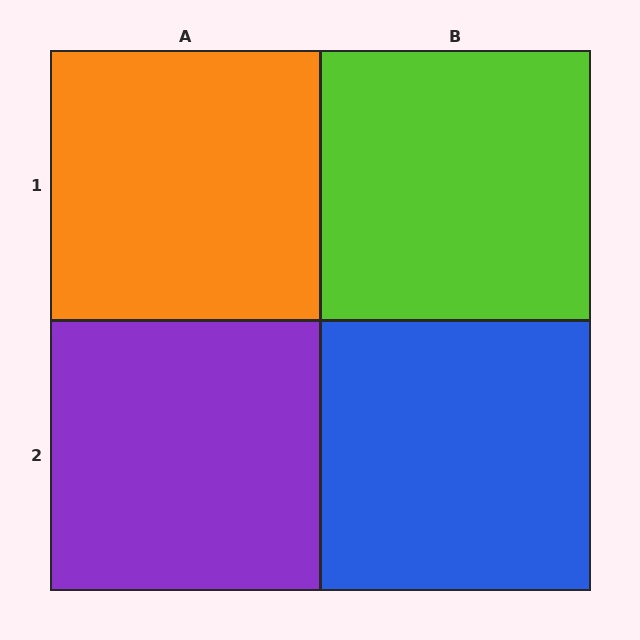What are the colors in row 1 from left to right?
Orange, lime.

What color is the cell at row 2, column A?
Purple.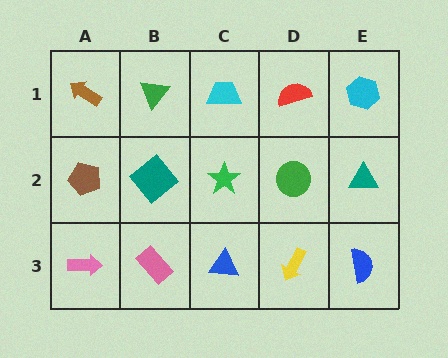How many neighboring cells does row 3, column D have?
3.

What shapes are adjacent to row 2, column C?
A cyan trapezoid (row 1, column C), a blue triangle (row 3, column C), a teal diamond (row 2, column B), a green circle (row 2, column D).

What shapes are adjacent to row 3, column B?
A teal diamond (row 2, column B), a pink arrow (row 3, column A), a blue triangle (row 3, column C).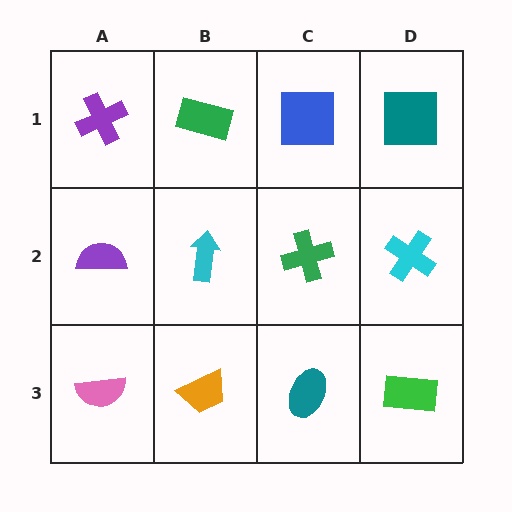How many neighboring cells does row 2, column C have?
4.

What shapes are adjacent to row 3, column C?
A green cross (row 2, column C), an orange trapezoid (row 3, column B), a green rectangle (row 3, column D).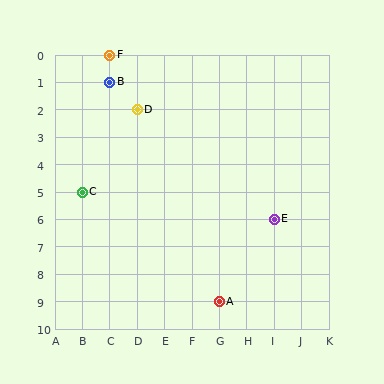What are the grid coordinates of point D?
Point D is at grid coordinates (D, 2).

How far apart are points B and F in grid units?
Points B and F are 1 row apart.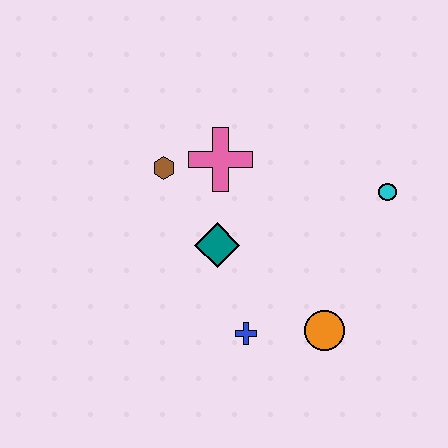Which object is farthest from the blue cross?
The cyan circle is farthest from the blue cross.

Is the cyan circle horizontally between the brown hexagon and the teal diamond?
No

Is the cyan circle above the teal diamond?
Yes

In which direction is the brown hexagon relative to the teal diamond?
The brown hexagon is above the teal diamond.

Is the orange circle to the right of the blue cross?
Yes